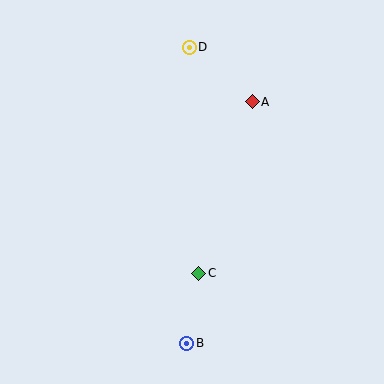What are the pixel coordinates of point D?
Point D is at (189, 47).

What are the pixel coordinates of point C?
Point C is at (199, 273).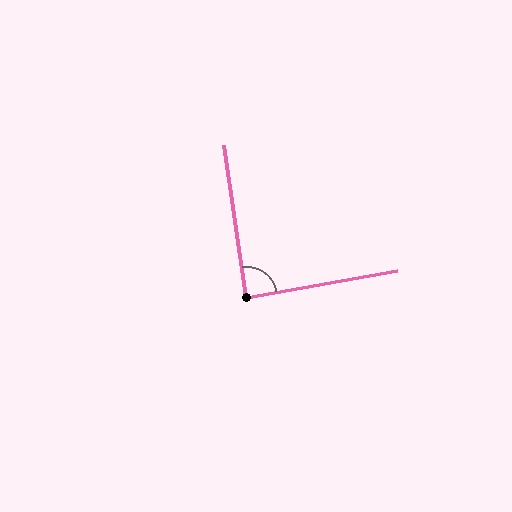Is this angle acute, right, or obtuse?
It is approximately a right angle.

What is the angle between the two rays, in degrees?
Approximately 88 degrees.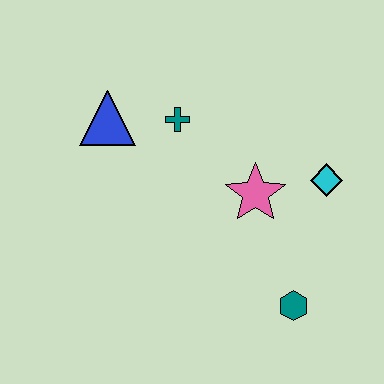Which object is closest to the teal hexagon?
The pink star is closest to the teal hexagon.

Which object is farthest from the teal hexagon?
The blue triangle is farthest from the teal hexagon.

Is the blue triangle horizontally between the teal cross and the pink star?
No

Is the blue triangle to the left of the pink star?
Yes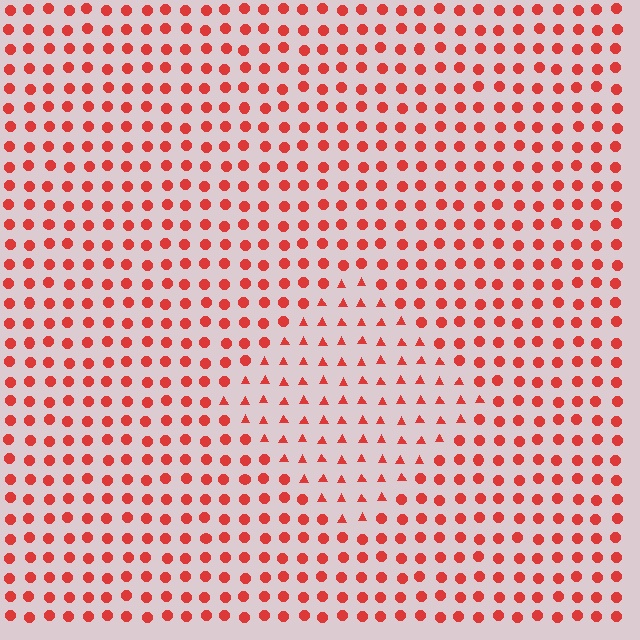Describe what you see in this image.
The image is filled with small red elements arranged in a uniform grid. A diamond-shaped region contains triangles, while the surrounding area contains circles. The boundary is defined purely by the change in element shape.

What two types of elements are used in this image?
The image uses triangles inside the diamond region and circles outside it.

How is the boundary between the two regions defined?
The boundary is defined by a change in element shape: triangles inside vs. circles outside. All elements share the same color and spacing.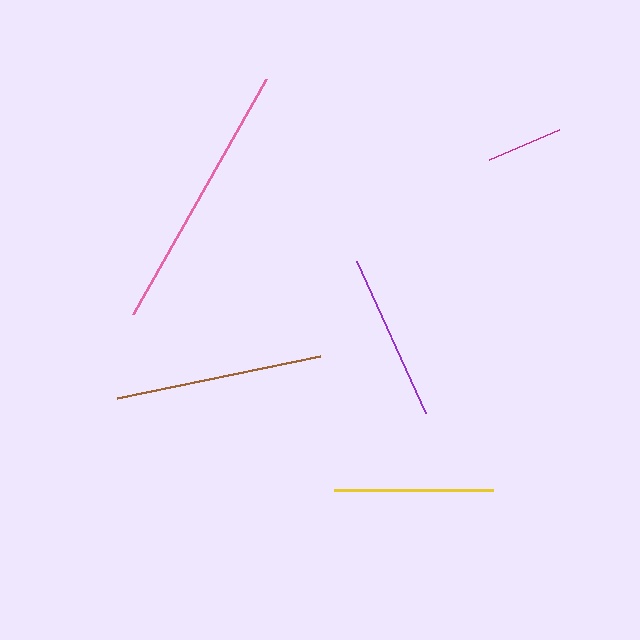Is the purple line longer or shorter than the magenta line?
The purple line is longer than the magenta line.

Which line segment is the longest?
The pink line is the longest at approximately 270 pixels.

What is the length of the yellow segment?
The yellow segment is approximately 159 pixels long.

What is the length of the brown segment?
The brown segment is approximately 208 pixels long.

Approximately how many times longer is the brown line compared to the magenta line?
The brown line is approximately 2.7 times the length of the magenta line.